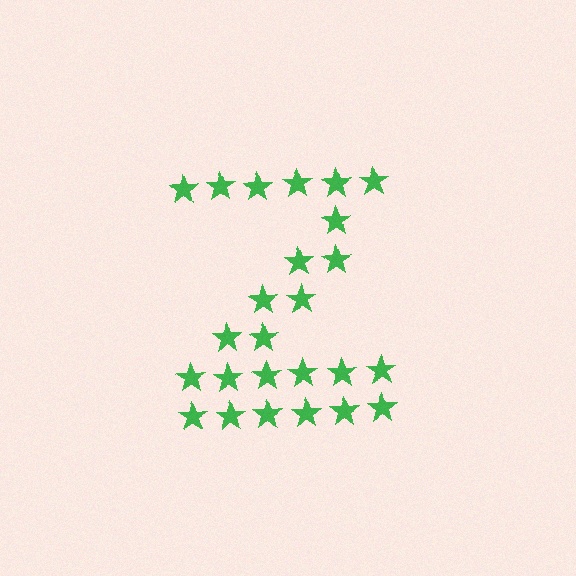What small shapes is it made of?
It is made of small stars.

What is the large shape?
The large shape is the letter Z.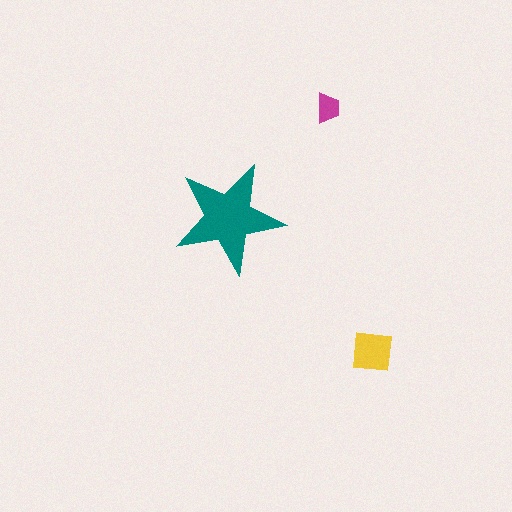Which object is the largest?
The teal star.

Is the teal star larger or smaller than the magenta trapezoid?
Larger.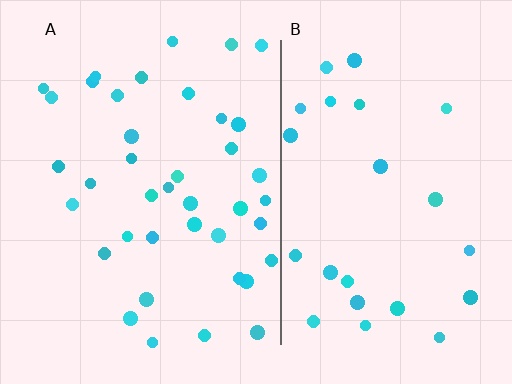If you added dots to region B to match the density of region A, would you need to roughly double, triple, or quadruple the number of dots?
Approximately double.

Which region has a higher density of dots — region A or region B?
A (the left).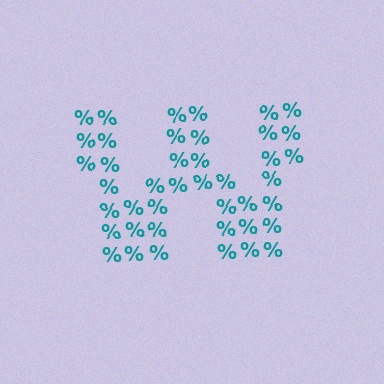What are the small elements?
The small elements are percent signs.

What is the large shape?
The large shape is the letter W.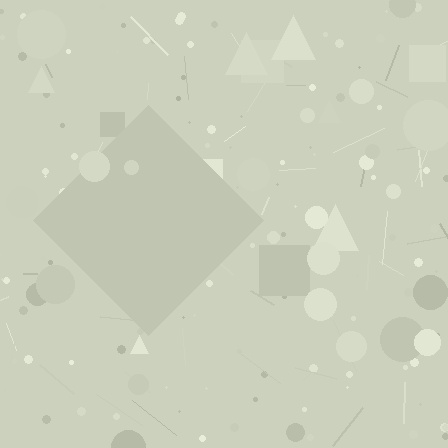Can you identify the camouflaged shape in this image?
The camouflaged shape is a diamond.